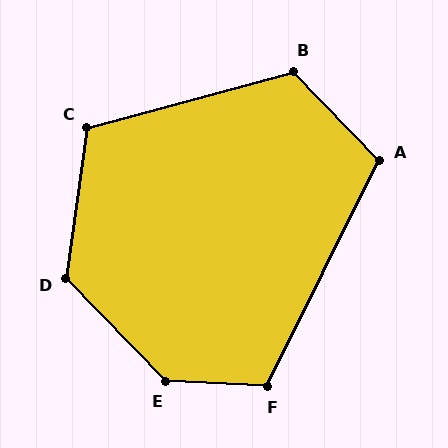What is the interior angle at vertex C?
Approximately 113 degrees (obtuse).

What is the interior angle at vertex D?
Approximately 128 degrees (obtuse).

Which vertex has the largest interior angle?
E, at approximately 137 degrees.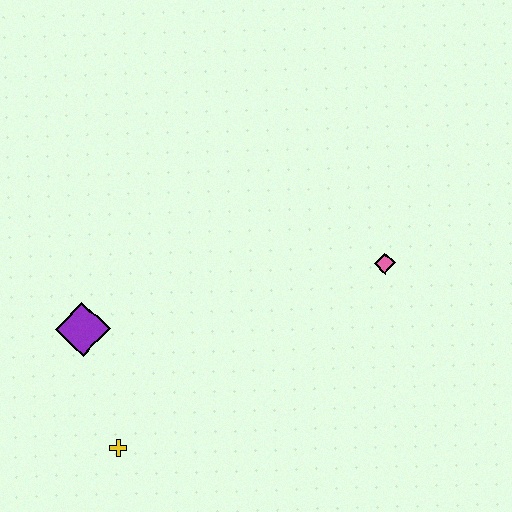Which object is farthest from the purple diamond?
The pink diamond is farthest from the purple diamond.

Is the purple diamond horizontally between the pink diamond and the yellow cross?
No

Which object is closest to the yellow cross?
The purple diamond is closest to the yellow cross.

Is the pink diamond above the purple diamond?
Yes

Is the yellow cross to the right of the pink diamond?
No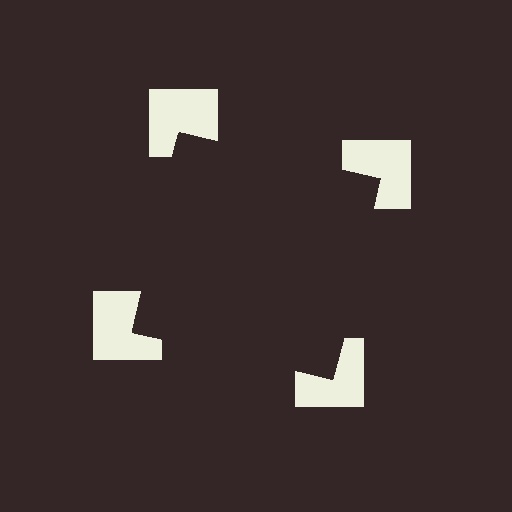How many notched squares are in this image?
There are 4 — one at each vertex of the illusory square.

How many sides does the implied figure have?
4 sides.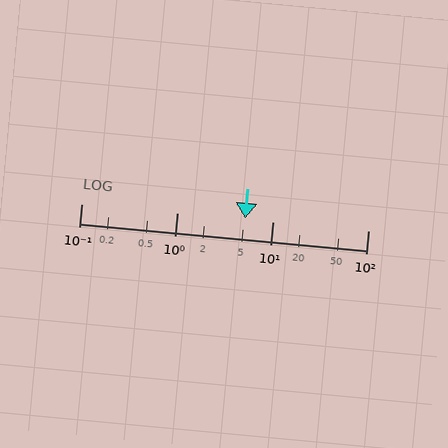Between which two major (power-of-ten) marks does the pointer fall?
The pointer is between 1 and 10.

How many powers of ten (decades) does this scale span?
The scale spans 3 decades, from 0.1 to 100.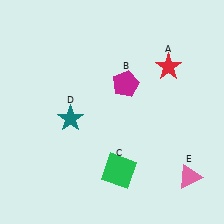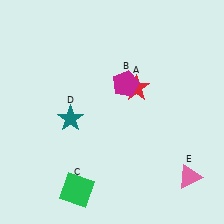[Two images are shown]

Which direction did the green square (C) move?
The green square (C) moved left.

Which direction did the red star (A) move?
The red star (A) moved left.